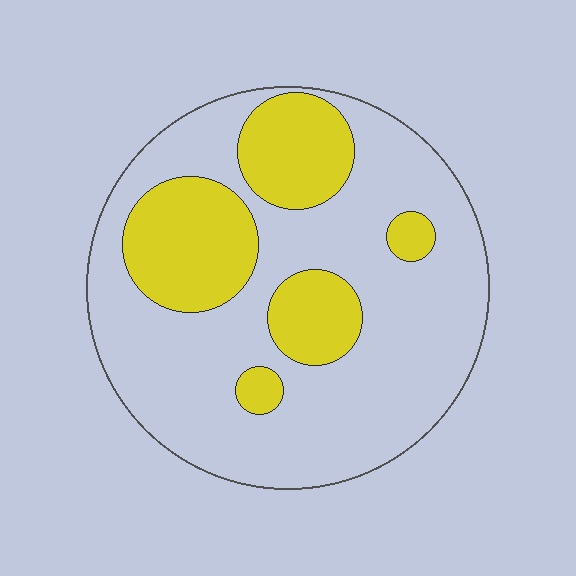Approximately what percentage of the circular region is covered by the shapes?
Approximately 30%.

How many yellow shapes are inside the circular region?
5.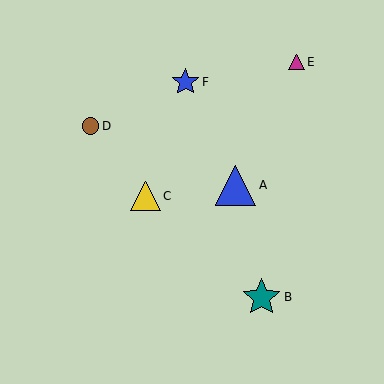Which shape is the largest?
The blue triangle (labeled A) is the largest.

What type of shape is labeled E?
Shape E is a magenta triangle.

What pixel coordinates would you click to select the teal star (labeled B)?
Click at (262, 297) to select the teal star B.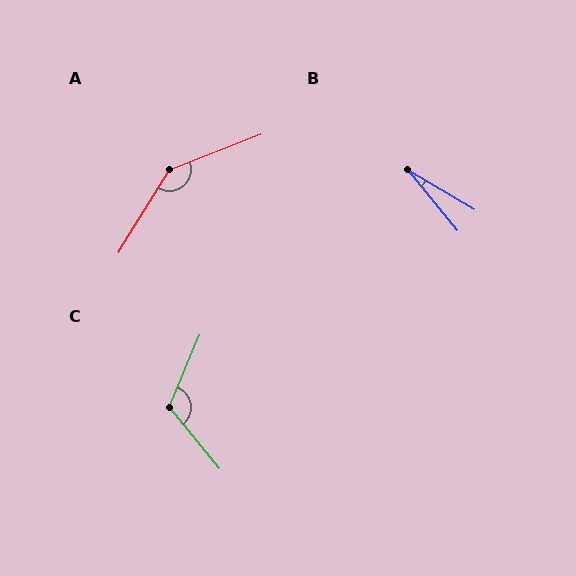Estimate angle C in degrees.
Approximately 118 degrees.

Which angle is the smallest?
B, at approximately 20 degrees.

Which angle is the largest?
A, at approximately 143 degrees.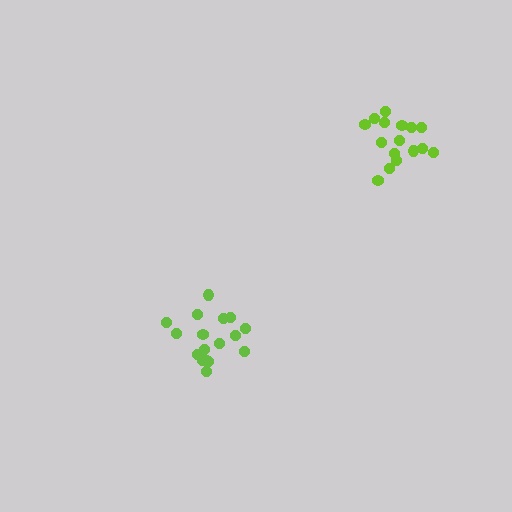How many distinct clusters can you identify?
There are 2 distinct clusters.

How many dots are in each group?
Group 1: 17 dots, Group 2: 16 dots (33 total).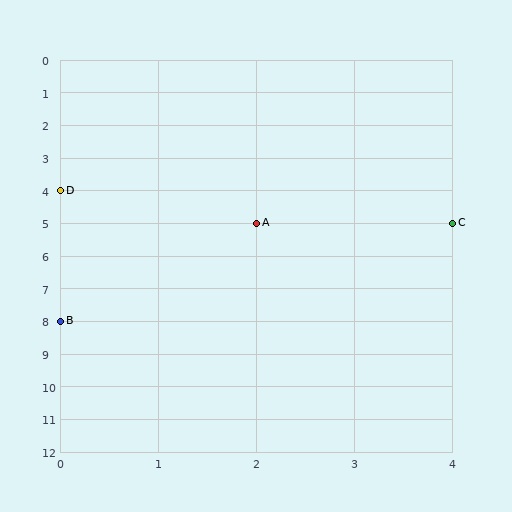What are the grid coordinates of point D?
Point D is at grid coordinates (0, 4).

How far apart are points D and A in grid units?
Points D and A are 2 columns and 1 row apart (about 2.2 grid units diagonally).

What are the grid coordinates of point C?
Point C is at grid coordinates (4, 5).